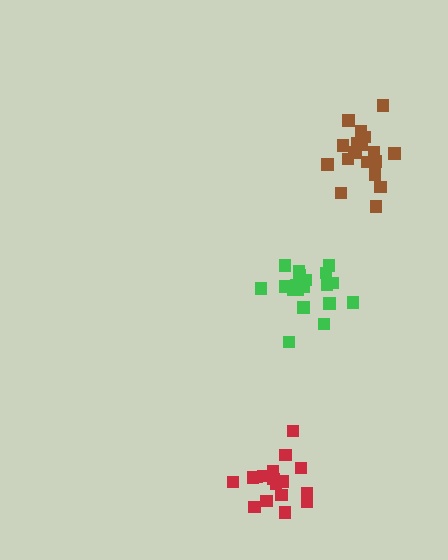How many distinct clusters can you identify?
There are 3 distinct clusters.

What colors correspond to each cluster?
The clusters are colored: red, green, brown.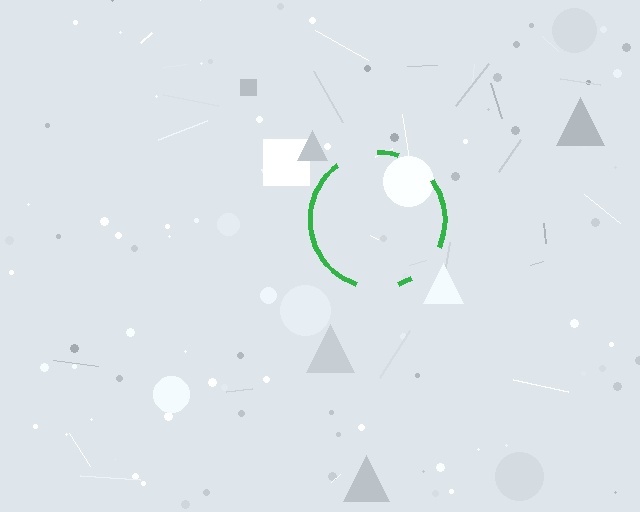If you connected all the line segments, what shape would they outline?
They would outline a circle.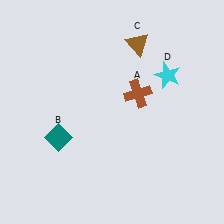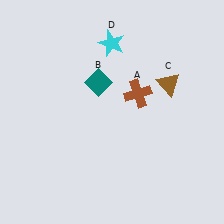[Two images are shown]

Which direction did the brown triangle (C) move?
The brown triangle (C) moved down.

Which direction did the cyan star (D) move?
The cyan star (D) moved left.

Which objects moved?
The objects that moved are: the teal diamond (B), the brown triangle (C), the cyan star (D).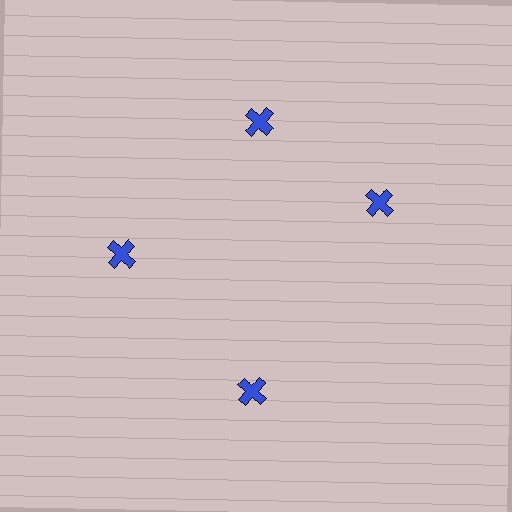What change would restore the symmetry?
The symmetry would be restored by rotating it back into even spacing with its neighbors so that all 4 crosses sit at equal angles and equal distance from the center.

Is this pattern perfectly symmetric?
No. The 4 blue crosses are arranged in a ring, but one element near the 3 o'clock position is rotated out of alignment along the ring, breaking the 4-fold rotational symmetry.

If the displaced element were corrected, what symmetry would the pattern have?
It would have 4-fold rotational symmetry — the pattern would map onto itself every 90 degrees.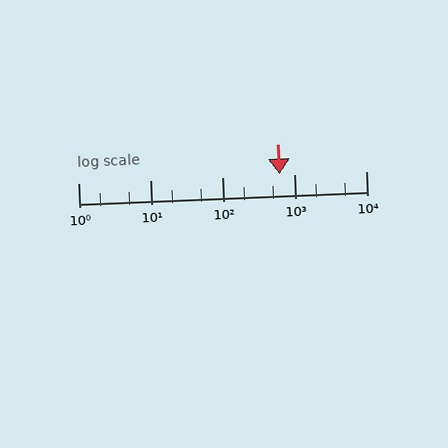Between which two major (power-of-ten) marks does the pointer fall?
The pointer is between 100 and 1000.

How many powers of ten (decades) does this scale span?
The scale spans 4 decades, from 1 to 10000.